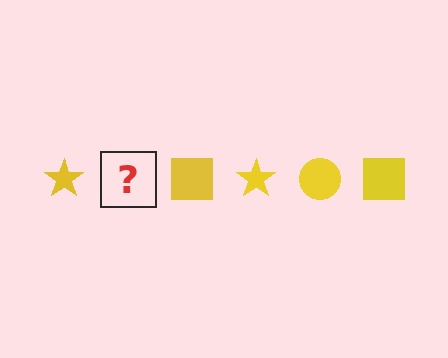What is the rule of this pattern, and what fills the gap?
The rule is that the pattern cycles through star, circle, square shapes in yellow. The gap should be filled with a yellow circle.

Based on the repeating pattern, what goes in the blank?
The blank should be a yellow circle.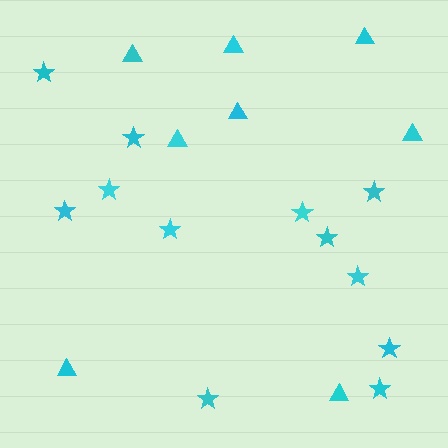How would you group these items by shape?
There are 2 groups: one group of stars (12) and one group of triangles (8).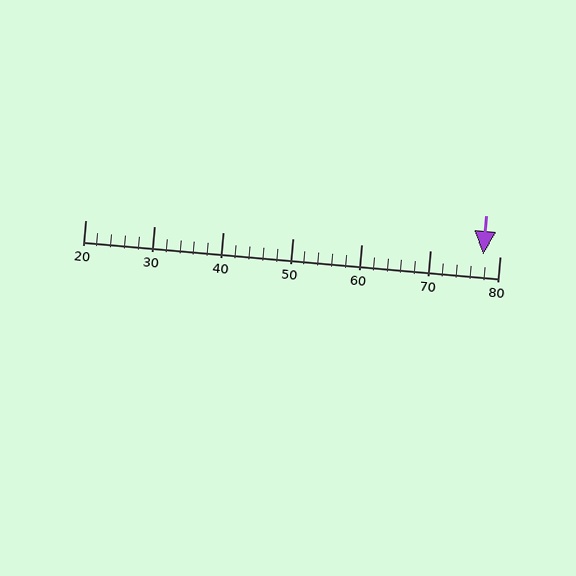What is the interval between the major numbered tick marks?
The major tick marks are spaced 10 units apart.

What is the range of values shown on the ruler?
The ruler shows values from 20 to 80.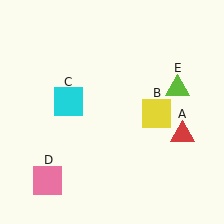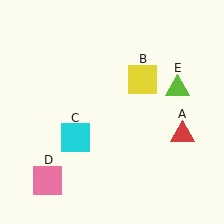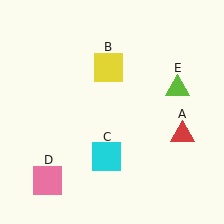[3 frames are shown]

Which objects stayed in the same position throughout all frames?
Red triangle (object A) and pink square (object D) and lime triangle (object E) remained stationary.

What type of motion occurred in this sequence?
The yellow square (object B), cyan square (object C) rotated counterclockwise around the center of the scene.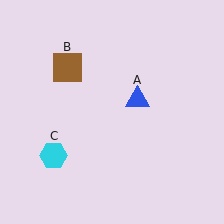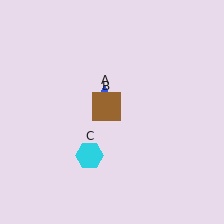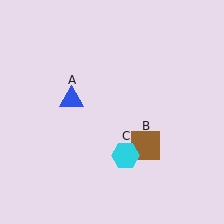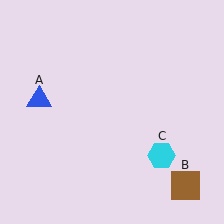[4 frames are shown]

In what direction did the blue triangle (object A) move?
The blue triangle (object A) moved left.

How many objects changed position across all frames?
3 objects changed position: blue triangle (object A), brown square (object B), cyan hexagon (object C).